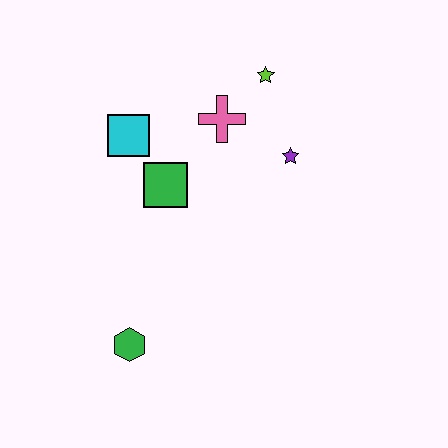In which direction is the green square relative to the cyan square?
The green square is below the cyan square.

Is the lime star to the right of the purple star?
No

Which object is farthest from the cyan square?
The green hexagon is farthest from the cyan square.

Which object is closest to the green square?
The cyan square is closest to the green square.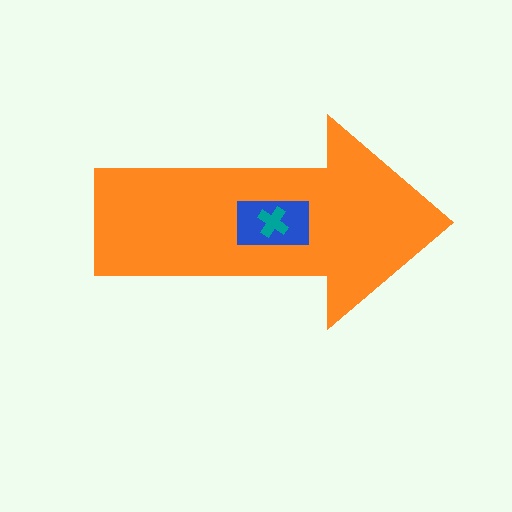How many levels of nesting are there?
3.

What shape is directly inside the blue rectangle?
The teal cross.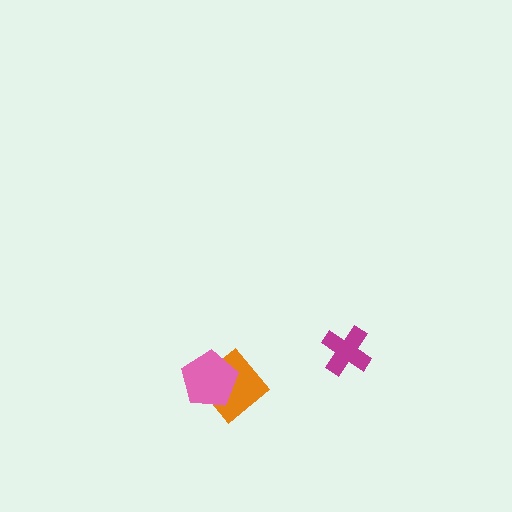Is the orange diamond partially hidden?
Yes, it is partially covered by another shape.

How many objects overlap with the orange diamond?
1 object overlaps with the orange diamond.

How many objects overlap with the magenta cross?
0 objects overlap with the magenta cross.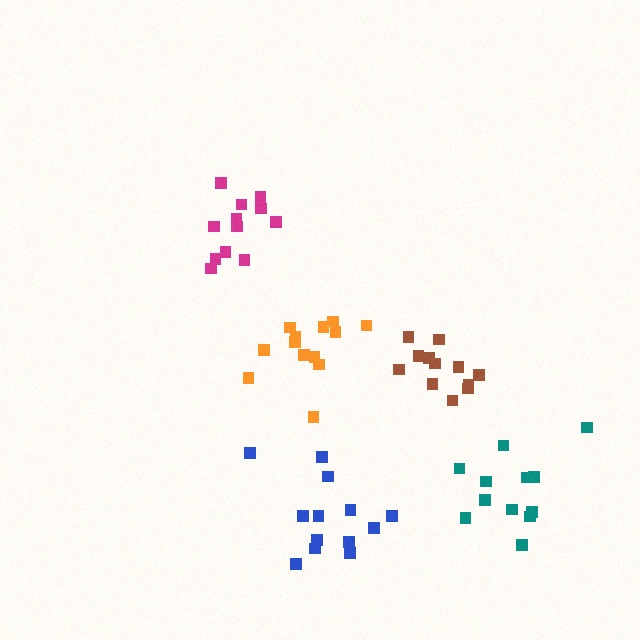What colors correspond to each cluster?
The clusters are colored: magenta, brown, blue, orange, teal.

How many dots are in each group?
Group 1: 12 dots, Group 2: 12 dots, Group 3: 13 dots, Group 4: 13 dots, Group 5: 12 dots (62 total).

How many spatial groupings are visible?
There are 5 spatial groupings.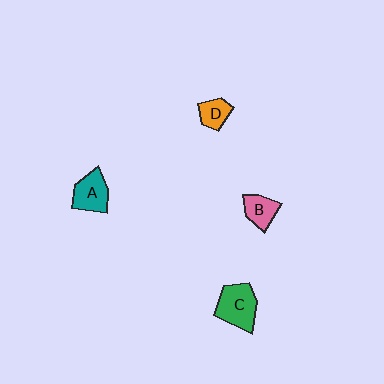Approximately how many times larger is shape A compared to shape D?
Approximately 1.5 times.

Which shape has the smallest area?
Shape D (orange).